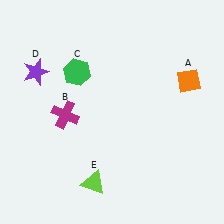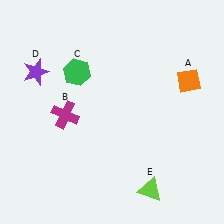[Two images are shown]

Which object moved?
The lime triangle (E) moved right.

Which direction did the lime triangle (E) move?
The lime triangle (E) moved right.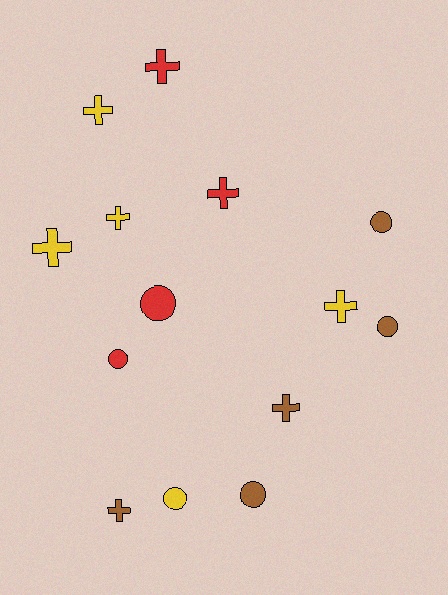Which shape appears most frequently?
Cross, with 8 objects.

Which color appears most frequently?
Brown, with 5 objects.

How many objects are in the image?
There are 14 objects.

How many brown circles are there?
There are 3 brown circles.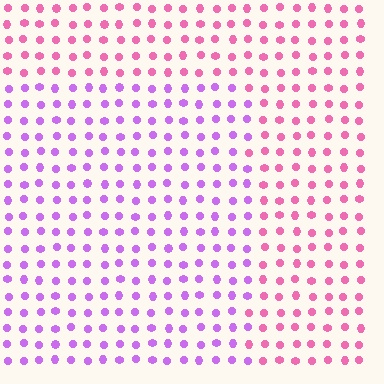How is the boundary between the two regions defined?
The boundary is defined purely by a slight shift in hue (about 44 degrees). Spacing, size, and orientation are identical on both sides.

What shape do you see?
I see a rectangle.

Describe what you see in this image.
The image is filled with small pink elements in a uniform arrangement. A rectangle-shaped region is visible where the elements are tinted to a slightly different hue, forming a subtle color boundary.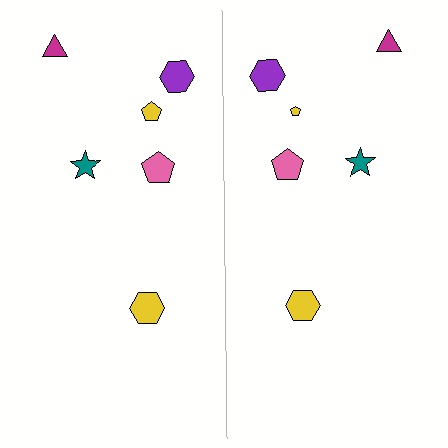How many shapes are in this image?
There are 12 shapes in this image.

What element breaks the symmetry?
The yellow pentagon on the right side has a different size than its mirror counterpart.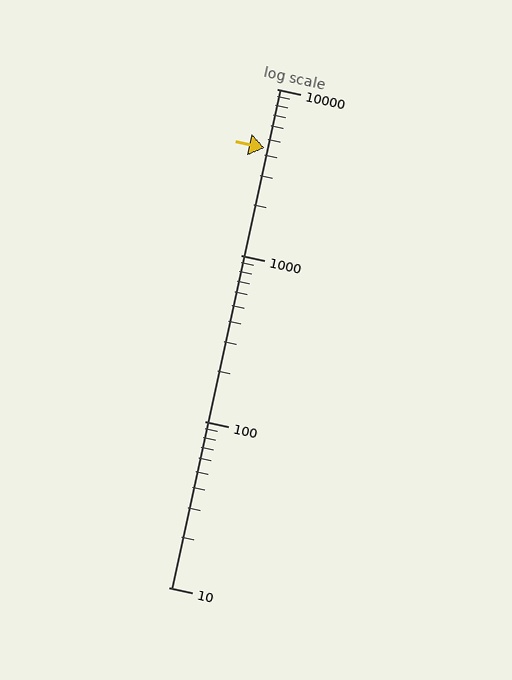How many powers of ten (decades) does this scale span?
The scale spans 3 decades, from 10 to 10000.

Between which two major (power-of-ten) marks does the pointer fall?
The pointer is between 1000 and 10000.